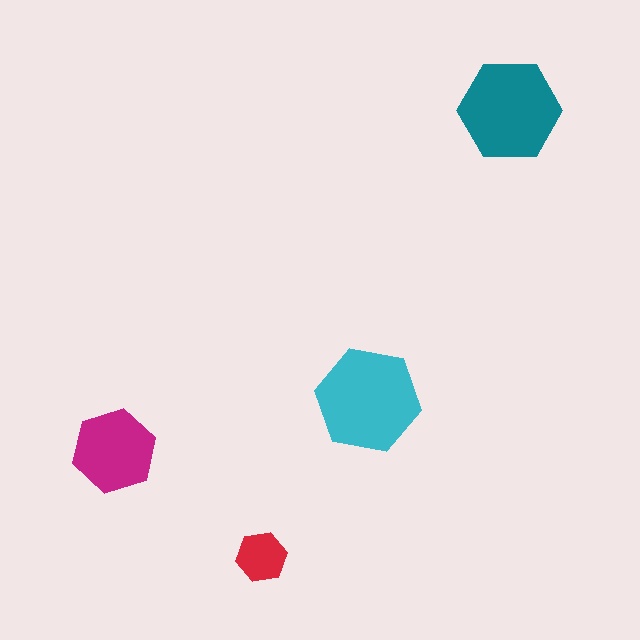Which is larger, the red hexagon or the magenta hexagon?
The magenta one.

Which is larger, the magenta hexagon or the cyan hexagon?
The cyan one.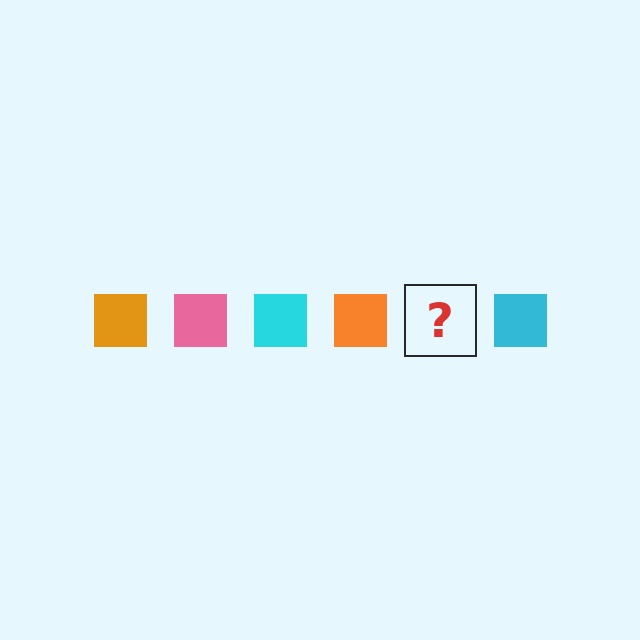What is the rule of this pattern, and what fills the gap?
The rule is that the pattern cycles through orange, pink, cyan squares. The gap should be filled with a pink square.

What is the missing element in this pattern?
The missing element is a pink square.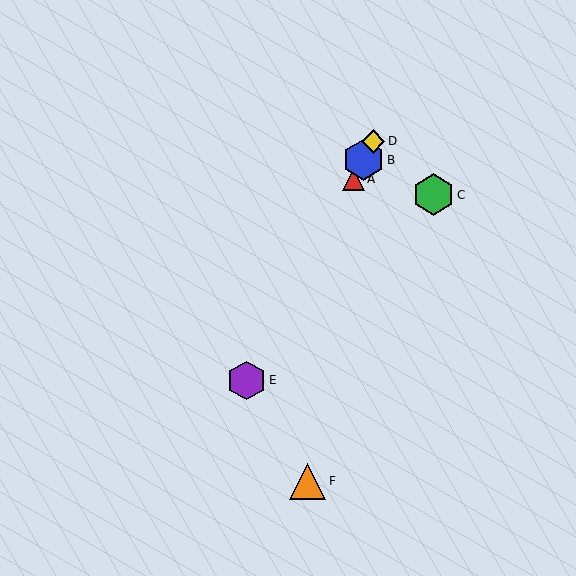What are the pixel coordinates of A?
Object A is at (353, 179).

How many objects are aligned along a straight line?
4 objects (A, B, D, E) are aligned along a straight line.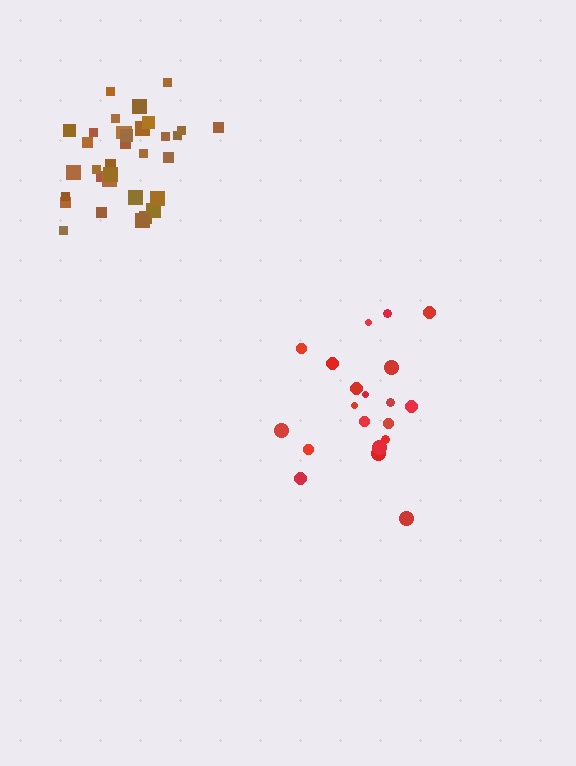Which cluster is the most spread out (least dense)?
Red.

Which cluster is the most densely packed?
Brown.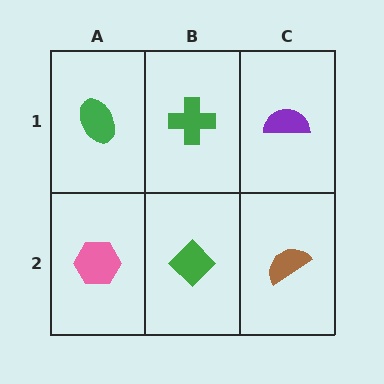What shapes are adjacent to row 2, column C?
A purple semicircle (row 1, column C), a green diamond (row 2, column B).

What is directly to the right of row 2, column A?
A green diamond.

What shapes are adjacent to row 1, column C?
A brown semicircle (row 2, column C), a green cross (row 1, column B).